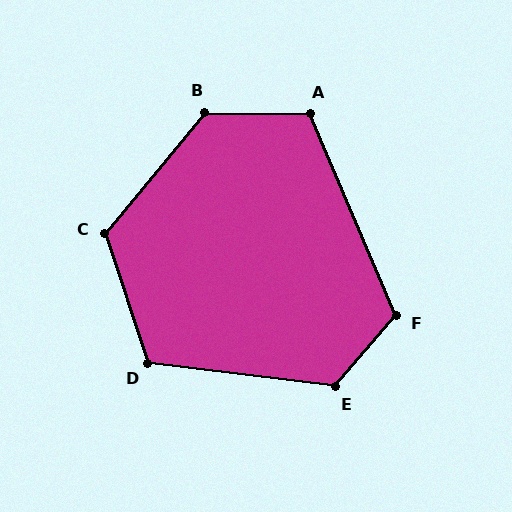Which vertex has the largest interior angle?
B, at approximately 129 degrees.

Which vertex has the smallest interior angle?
A, at approximately 114 degrees.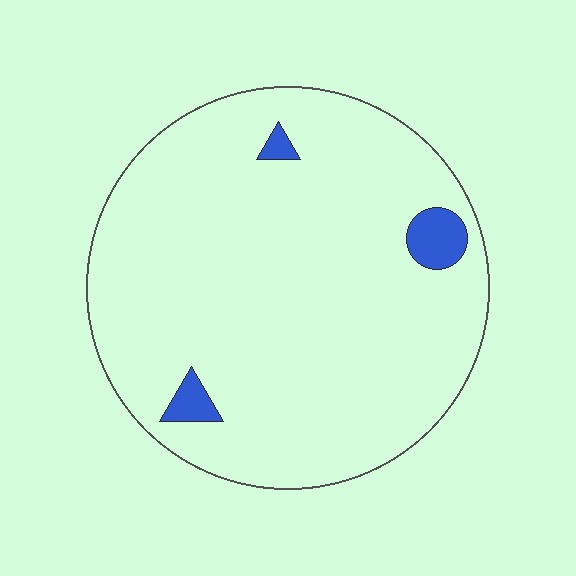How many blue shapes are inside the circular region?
3.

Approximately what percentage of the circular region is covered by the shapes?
Approximately 5%.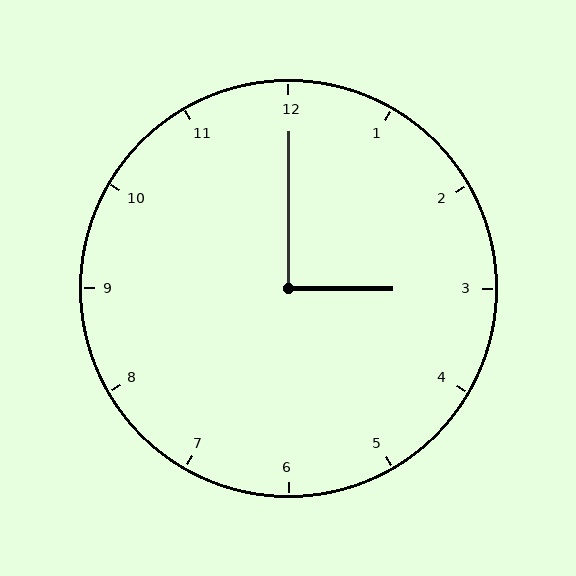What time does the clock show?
3:00.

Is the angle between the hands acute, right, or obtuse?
It is right.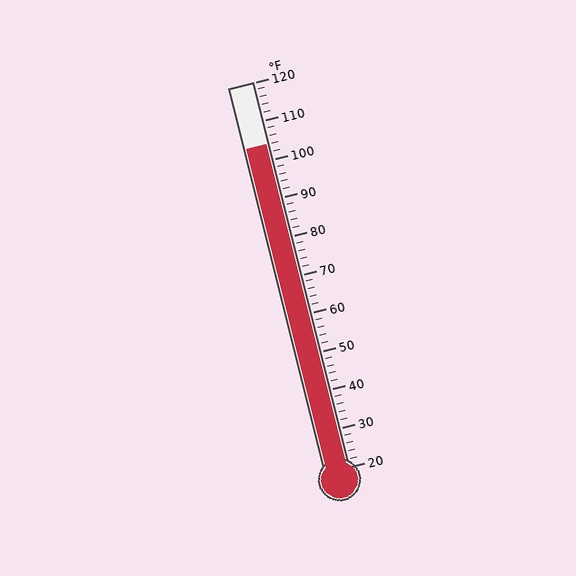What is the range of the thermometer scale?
The thermometer scale ranges from 20°F to 120°F.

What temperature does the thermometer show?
The thermometer shows approximately 104°F.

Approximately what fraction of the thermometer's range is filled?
The thermometer is filled to approximately 85% of its range.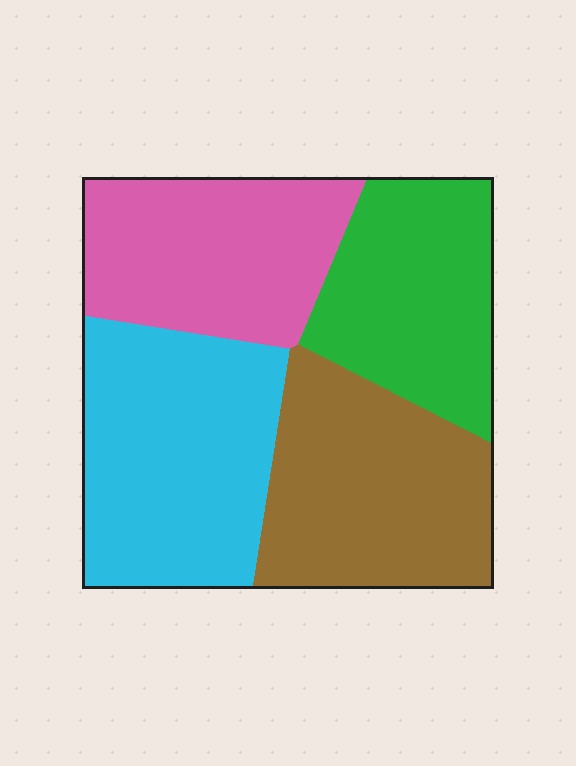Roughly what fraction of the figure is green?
Green takes up about one fifth (1/5) of the figure.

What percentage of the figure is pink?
Pink takes up less than a quarter of the figure.